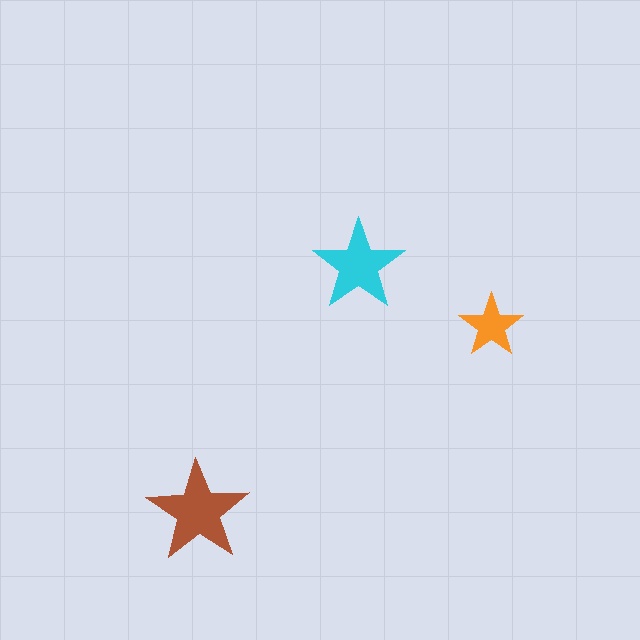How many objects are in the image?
There are 3 objects in the image.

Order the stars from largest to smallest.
the brown one, the cyan one, the orange one.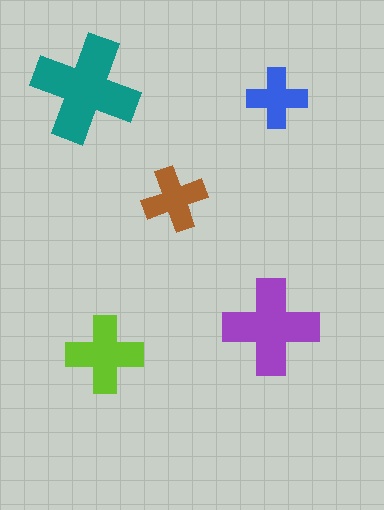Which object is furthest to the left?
The teal cross is leftmost.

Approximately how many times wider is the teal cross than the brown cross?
About 1.5 times wider.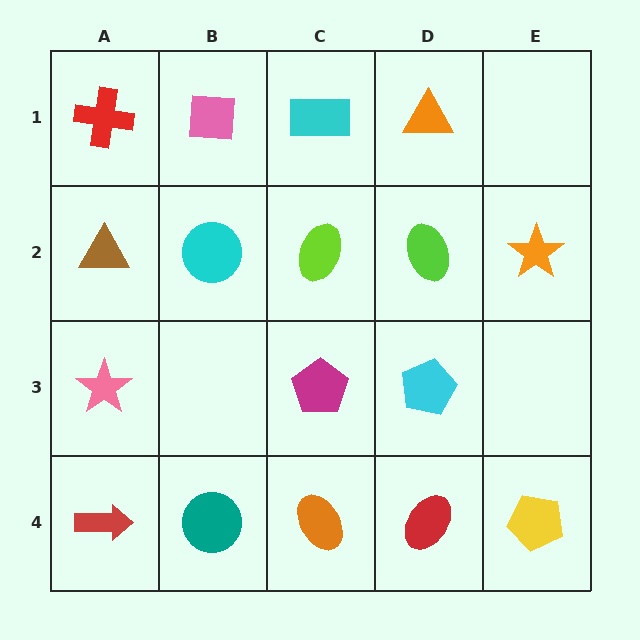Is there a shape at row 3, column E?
No, that cell is empty.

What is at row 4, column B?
A teal circle.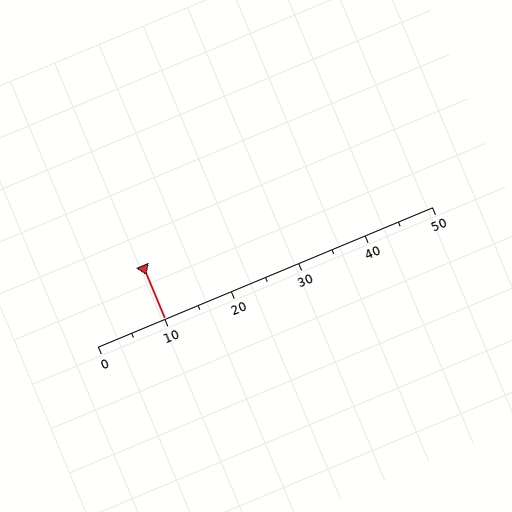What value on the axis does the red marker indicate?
The marker indicates approximately 10.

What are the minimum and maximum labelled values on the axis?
The axis runs from 0 to 50.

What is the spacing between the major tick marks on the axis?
The major ticks are spaced 10 apart.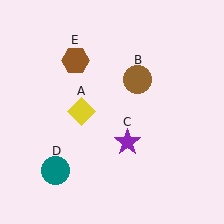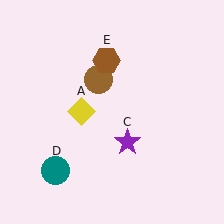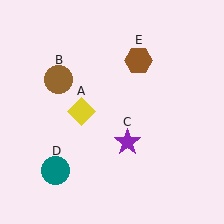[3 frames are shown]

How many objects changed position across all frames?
2 objects changed position: brown circle (object B), brown hexagon (object E).